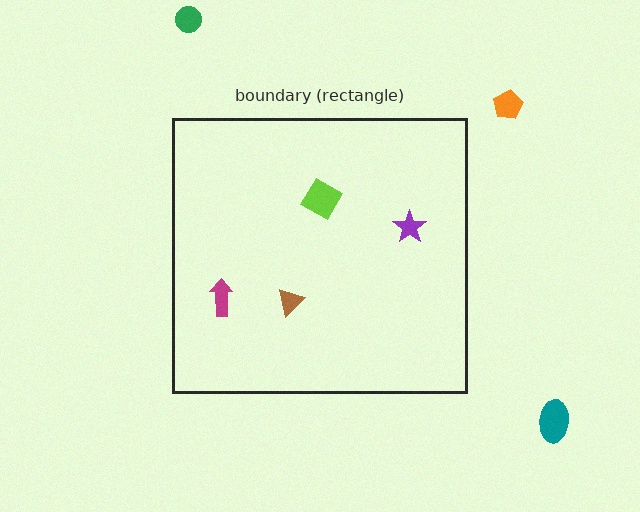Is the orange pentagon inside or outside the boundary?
Outside.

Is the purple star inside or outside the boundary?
Inside.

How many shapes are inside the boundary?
4 inside, 3 outside.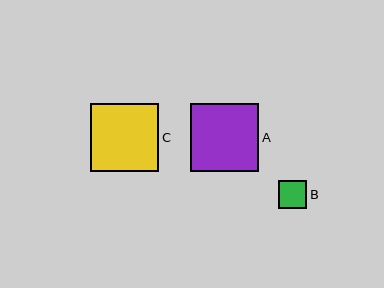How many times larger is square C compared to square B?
Square C is approximately 2.5 times the size of square B.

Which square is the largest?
Square A is the largest with a size of approximately 69 pixels.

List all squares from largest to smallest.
From largest to smallest: A, C, B.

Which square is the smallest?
Square B is the smallest with a size of approximately 28 pixels.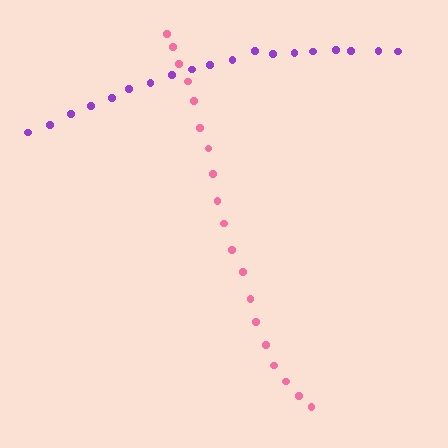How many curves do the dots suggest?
There are 2 distinct paths.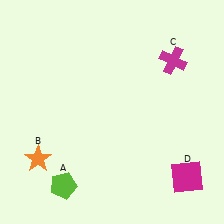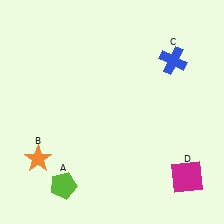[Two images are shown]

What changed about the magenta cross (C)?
In Image 1, C is magenta. In Image 2, it changed to blue.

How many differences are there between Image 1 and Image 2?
There is 1 difference between the two images.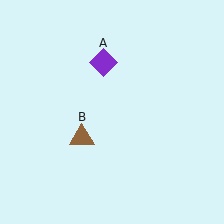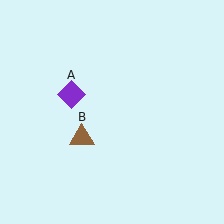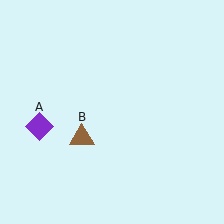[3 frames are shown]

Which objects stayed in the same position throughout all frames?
Brown triangle (object B) remained stationary.